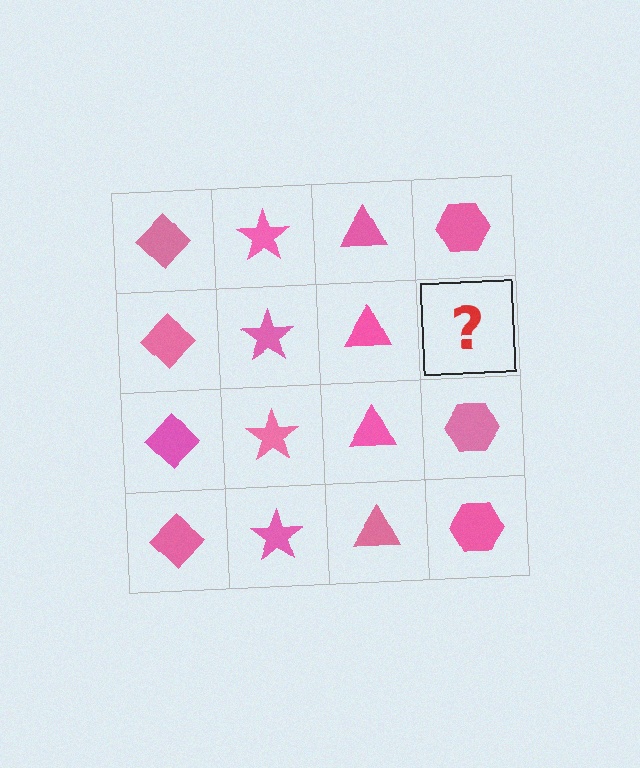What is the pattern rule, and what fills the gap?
The rule is that each column has a consistent shape. The gap should be filled with a pink hexagon.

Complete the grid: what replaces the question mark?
The question mark should be replaced with a pink hexagon.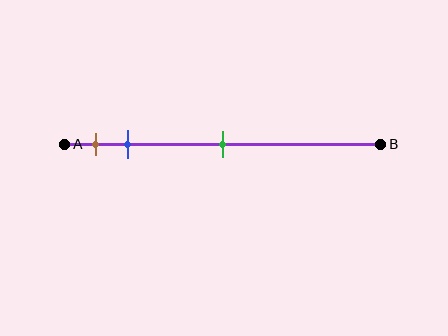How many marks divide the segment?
There are 3 marks dividing the segment.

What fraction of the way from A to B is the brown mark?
The brown mark is approximately 10% (0.1) of the way from A to B.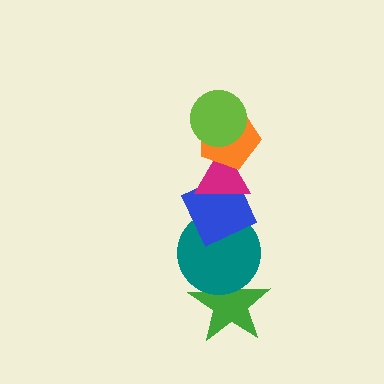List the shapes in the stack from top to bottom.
From top to bottom: the lime circle, the orange pentagon, the magenta triangle, the blue diamond, the teal circle, the green star.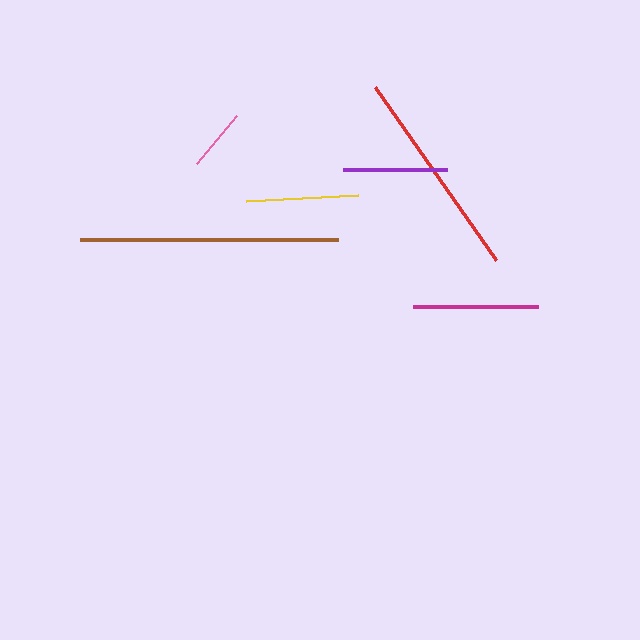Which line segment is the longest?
The brown line is the longest at approximately 258 pixels.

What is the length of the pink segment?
The pink segment is approximately 62 pixels long.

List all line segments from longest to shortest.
From longest to shortest: brown, red, magenta, yellow, purple, pink.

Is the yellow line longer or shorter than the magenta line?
The magenta line is longer than the yellow line.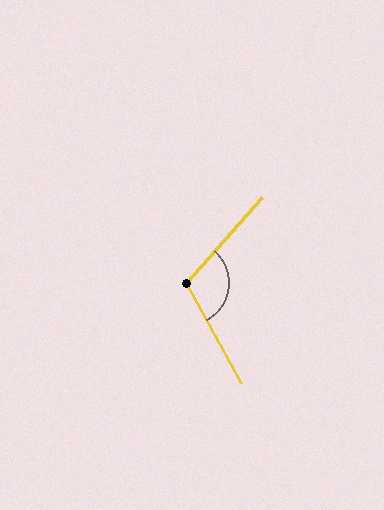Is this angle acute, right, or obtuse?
It is obtuse.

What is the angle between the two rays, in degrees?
Approximately 110 degrees.